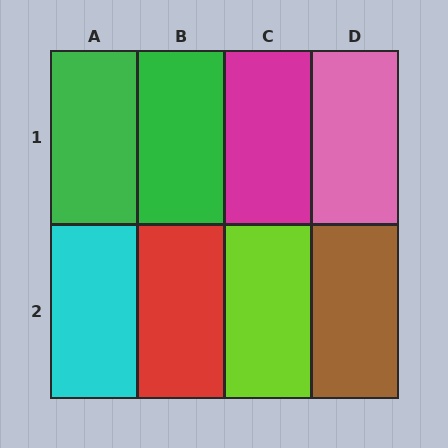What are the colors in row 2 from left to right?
Cyan, red, lime, brown.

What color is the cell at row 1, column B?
Green.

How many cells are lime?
1 cell is lime.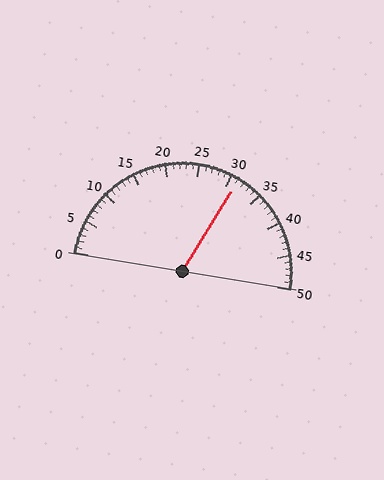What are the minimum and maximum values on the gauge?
The gauge ranges from 0 to 50.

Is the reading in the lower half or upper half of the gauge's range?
The reading is in the upper half of the range (0 to 50).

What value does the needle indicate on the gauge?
The needle indicates approximately 31.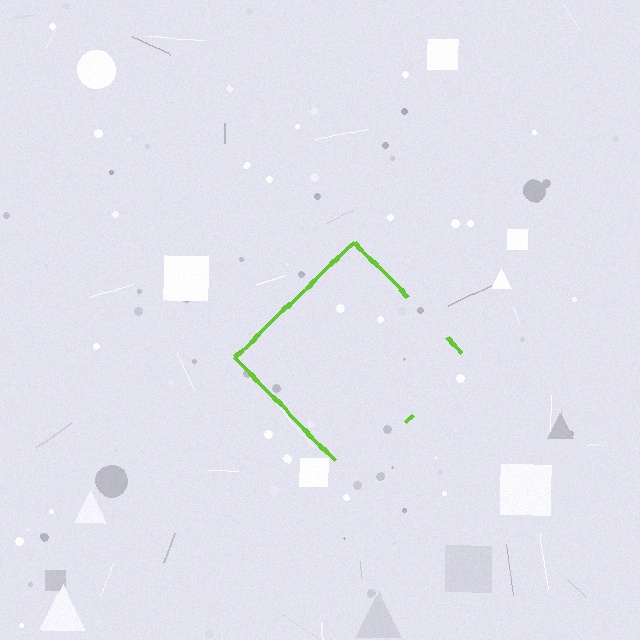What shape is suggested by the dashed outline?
The dashed outline suggests a diamond.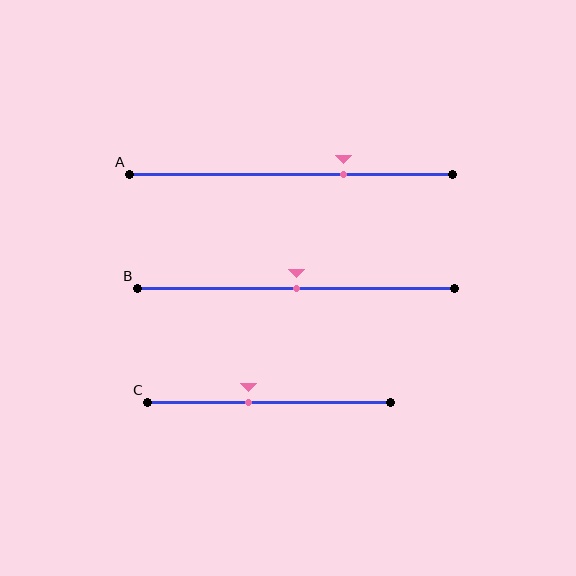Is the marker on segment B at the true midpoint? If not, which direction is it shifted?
Yes, the marker on segment B is at the true midpoint.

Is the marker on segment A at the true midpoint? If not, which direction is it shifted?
No, the marker on segment A is shifted to the right by about 16% of the segment length.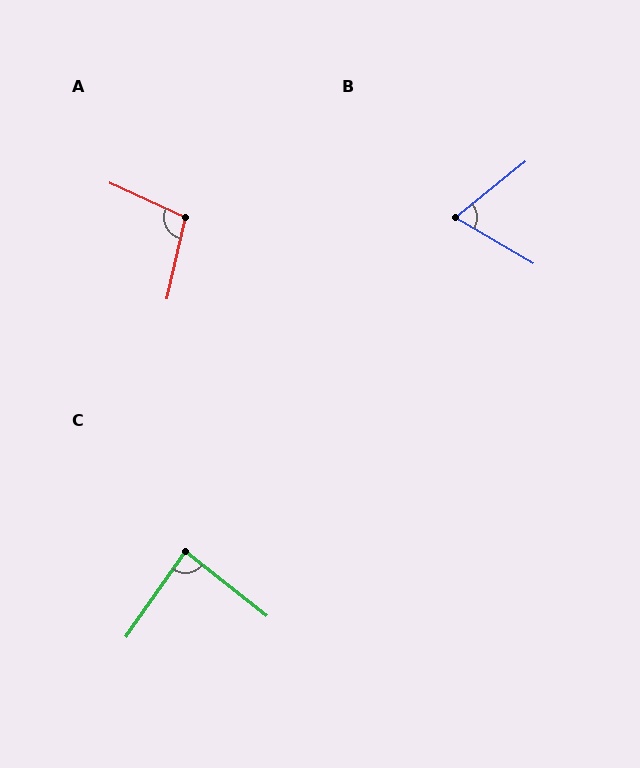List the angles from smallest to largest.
B (69°), C (86°), A (102°).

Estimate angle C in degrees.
Approximately 86 degrees.